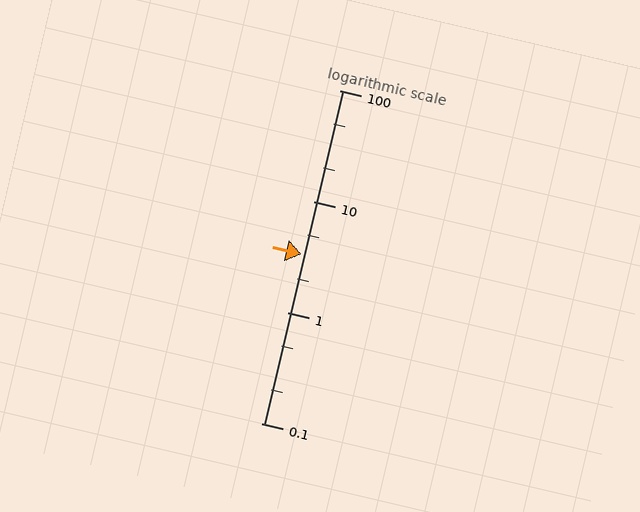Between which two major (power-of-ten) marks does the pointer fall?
The pointer is between 1 and 10.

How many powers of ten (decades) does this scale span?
The scale spans 3 decades, from 0.1 to 100.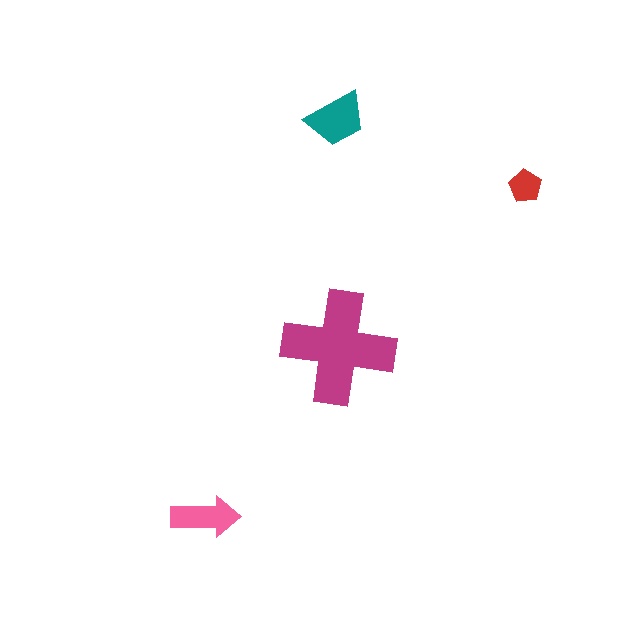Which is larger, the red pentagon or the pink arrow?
The pink arrow.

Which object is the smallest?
The red pentagon.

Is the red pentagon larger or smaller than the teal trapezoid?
Smaller.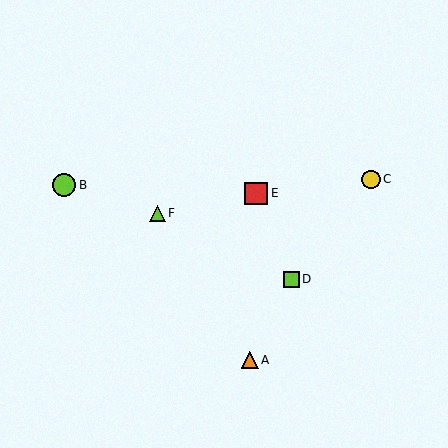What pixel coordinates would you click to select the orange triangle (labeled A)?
Click at (250, 360) to select the orange triangle A.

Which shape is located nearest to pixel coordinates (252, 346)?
The orange triangle (labeled A) at (250, 360) is nearest to that location.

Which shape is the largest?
The lime circle (labeled B) is the largest.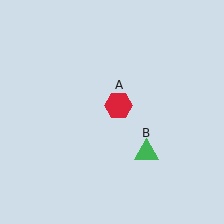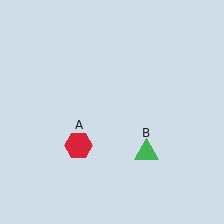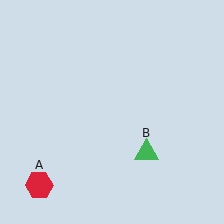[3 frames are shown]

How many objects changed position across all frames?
1 object changed position: red hexagon (object A).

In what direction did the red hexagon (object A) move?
The red hexagon (object A) moved down and to the left.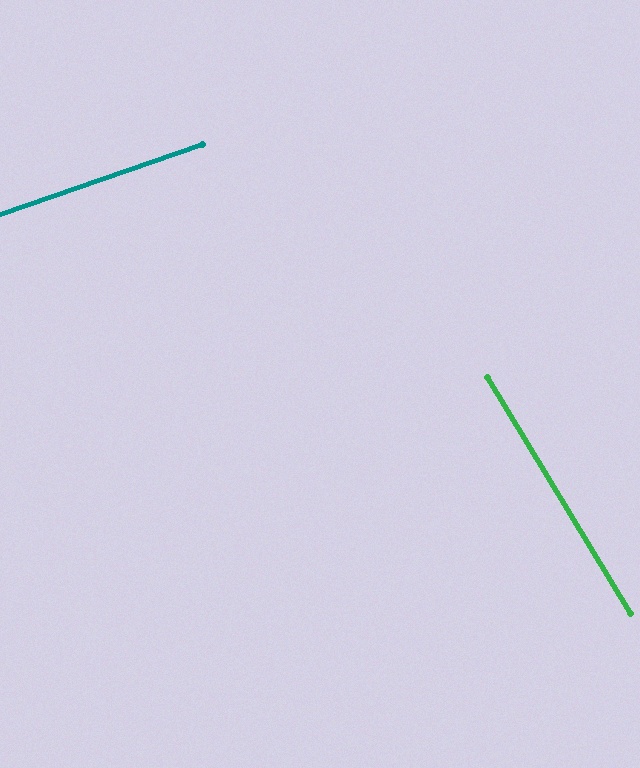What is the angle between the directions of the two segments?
Approximately 78 degrees.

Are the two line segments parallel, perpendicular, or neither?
Neither parallel nor perpendicular — they differ by about 78°.